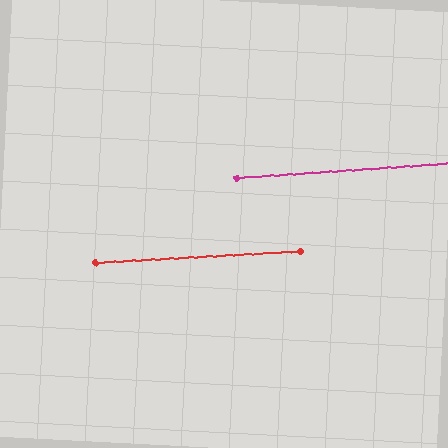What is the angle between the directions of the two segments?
Approximately 1 degree.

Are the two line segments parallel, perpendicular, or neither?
Parallel — their directions differ by only 0.6°.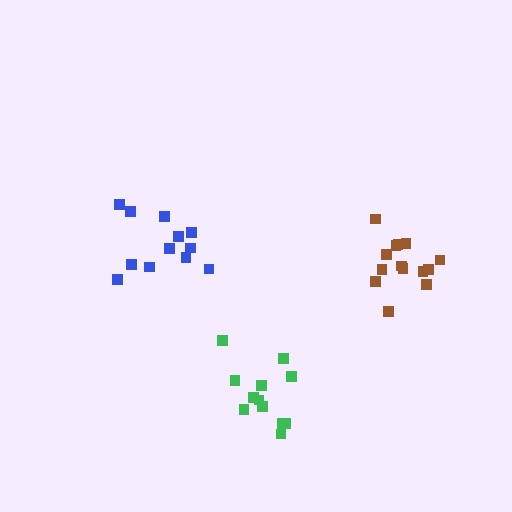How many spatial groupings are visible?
There are 3 spatial groupings.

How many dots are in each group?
Group 1: 14 dots, Group 2: 12 dots, Group 3: 12 dots (38 total).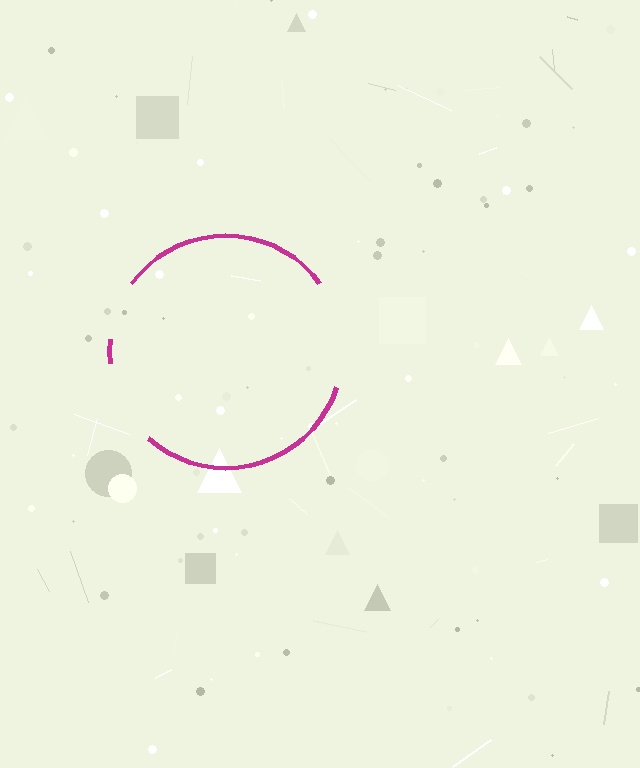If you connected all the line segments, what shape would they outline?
They would outline a circle.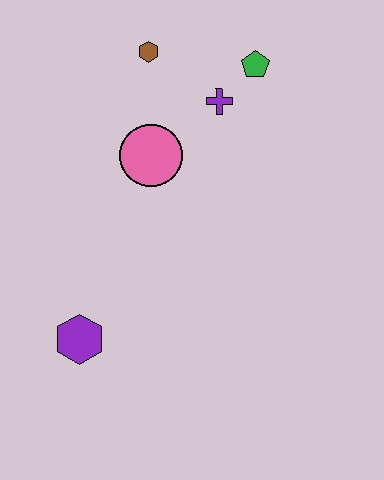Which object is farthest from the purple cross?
The purple hexagon is farthest from the purple cross.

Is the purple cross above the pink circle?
Yes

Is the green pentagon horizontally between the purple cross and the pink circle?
No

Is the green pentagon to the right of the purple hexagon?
Yes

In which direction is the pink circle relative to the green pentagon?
The pink circle is to the left of the green pentagon.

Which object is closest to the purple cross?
The green pentagon is closest to the purple cross.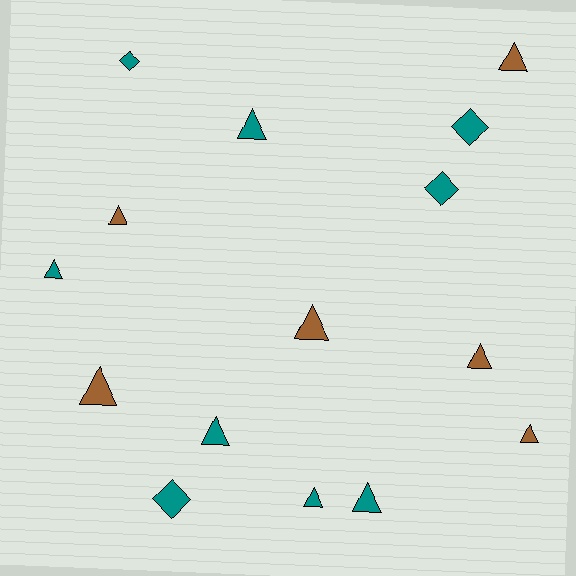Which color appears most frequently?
Teal, with 9 objects.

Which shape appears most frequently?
Triangle, with 11 objects.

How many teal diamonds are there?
There are 4 teal diamonds.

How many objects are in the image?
There are 15 objects.